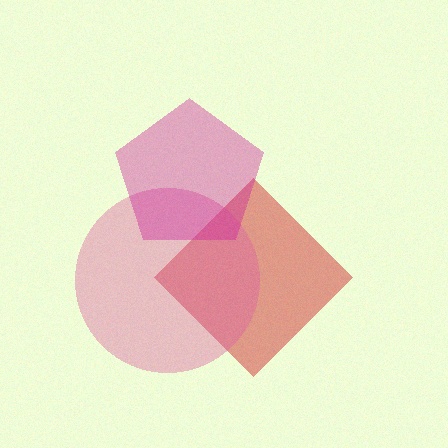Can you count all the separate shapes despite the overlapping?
Yes, there are 3 separate shapes.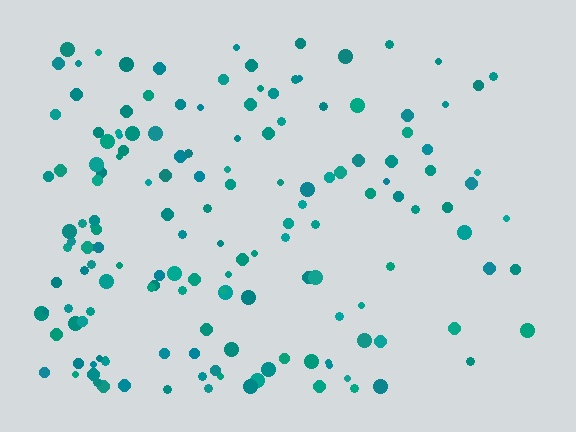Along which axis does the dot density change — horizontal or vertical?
Horizontal.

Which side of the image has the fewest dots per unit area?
The right.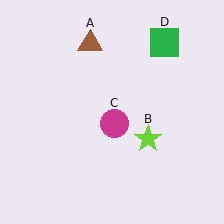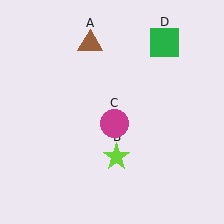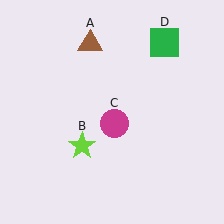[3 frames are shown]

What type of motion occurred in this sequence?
The lime star (object B) rotated clockwise around the center of the scene.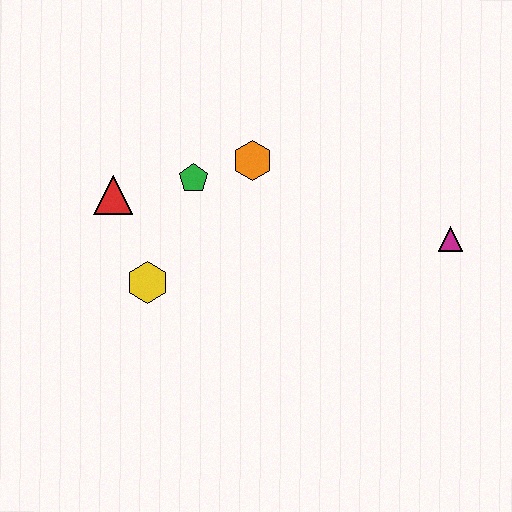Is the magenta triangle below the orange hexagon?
Yes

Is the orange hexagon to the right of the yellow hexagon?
Yes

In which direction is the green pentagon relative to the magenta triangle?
The green pentagon is to the left of the magenta triangle.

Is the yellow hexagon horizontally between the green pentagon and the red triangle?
Yes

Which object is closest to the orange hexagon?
The green pentagon is closest to the orange hexagon.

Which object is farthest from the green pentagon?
The magenta triangle is farthest from the green pentagon.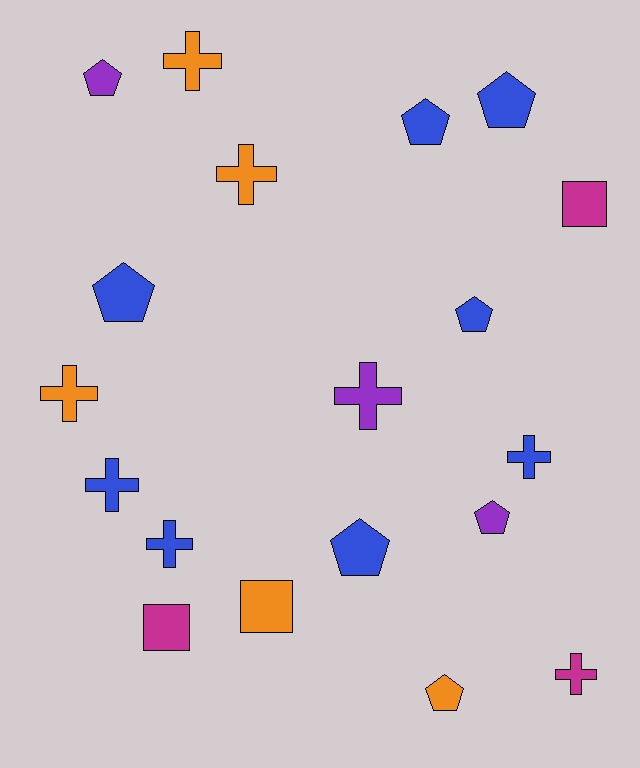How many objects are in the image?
There are 19 objects.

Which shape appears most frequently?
Pentagon, with 8 objects.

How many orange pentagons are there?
There is 1 orange pentagon.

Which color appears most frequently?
Blue, with 8 objects.